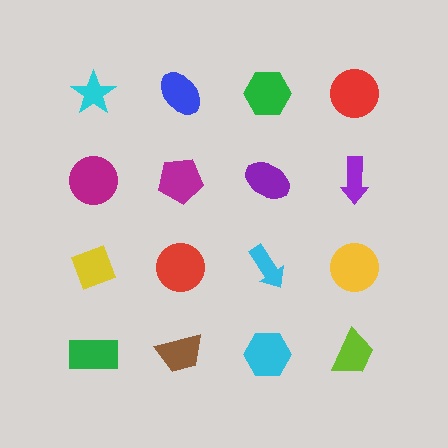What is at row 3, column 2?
A red circle.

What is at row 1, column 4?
A red circle.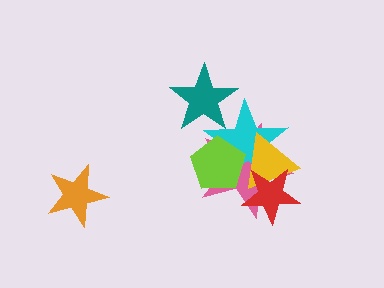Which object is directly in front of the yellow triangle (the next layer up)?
The red star is directly in front of the yellow triangle.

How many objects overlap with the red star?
3 objects overlap with the red star.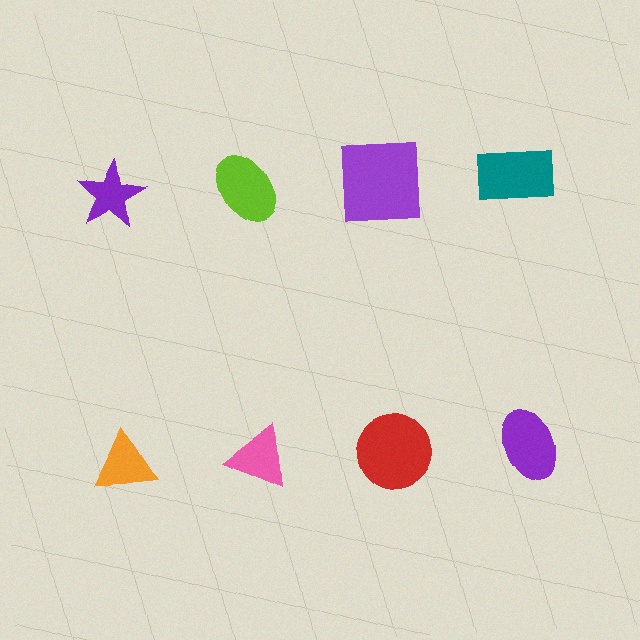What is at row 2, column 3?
A red circle.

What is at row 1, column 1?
A purple star.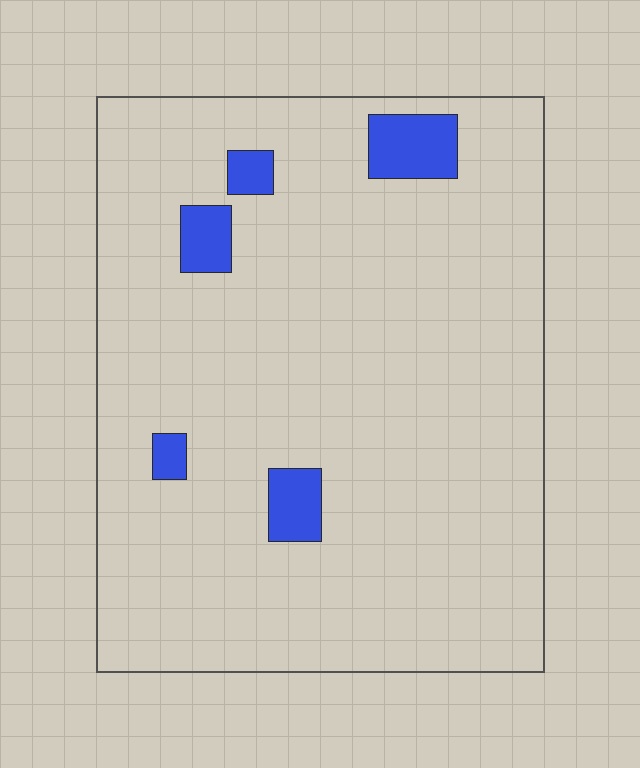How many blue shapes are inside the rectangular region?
5.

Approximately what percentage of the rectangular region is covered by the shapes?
Approximately 5%.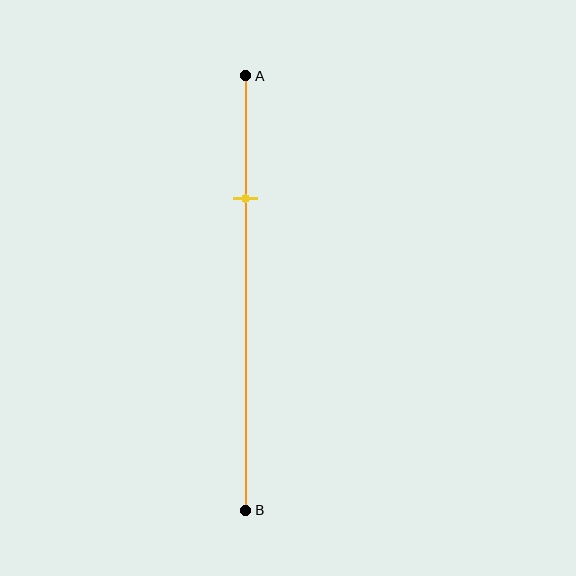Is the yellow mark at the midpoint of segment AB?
No, the mark is at about 30% from A, not at the 50% midpoint.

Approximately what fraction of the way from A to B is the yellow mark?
The yellow mark is approximately 30% of the way from A to B.